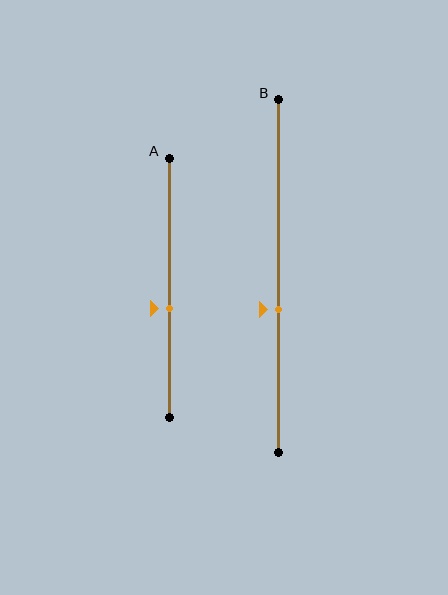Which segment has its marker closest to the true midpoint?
Segment A has its marker closest to the true midpoint.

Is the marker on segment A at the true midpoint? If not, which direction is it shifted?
No, the marker on segment A is shifted downward by about 8% of the segment length.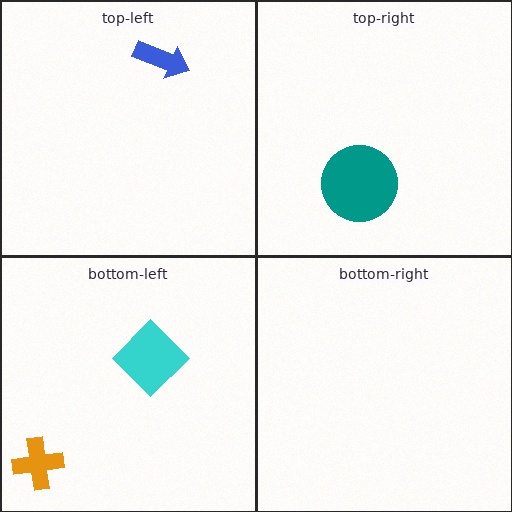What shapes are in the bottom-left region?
The cyan diamond, the orange cross.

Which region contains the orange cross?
The bottom-left region.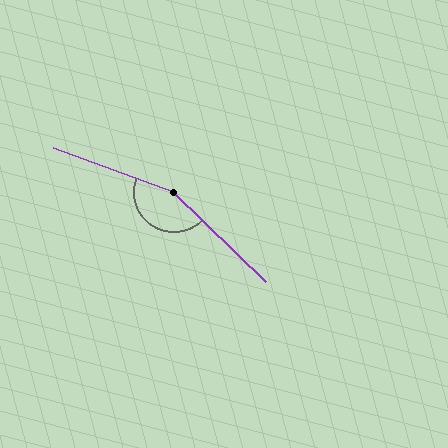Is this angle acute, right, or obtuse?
It is obtuse.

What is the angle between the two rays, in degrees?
Approximately 156 degrees.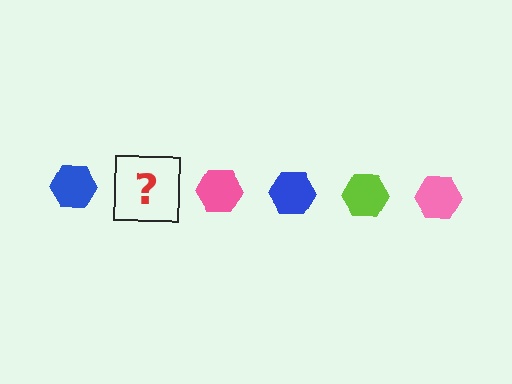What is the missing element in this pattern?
The missing element is a lime hexagon.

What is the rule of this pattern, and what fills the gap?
The rule is that the pattern cycles through blue, lime, pink hexagons. The gap should be filled with a lime hexagon.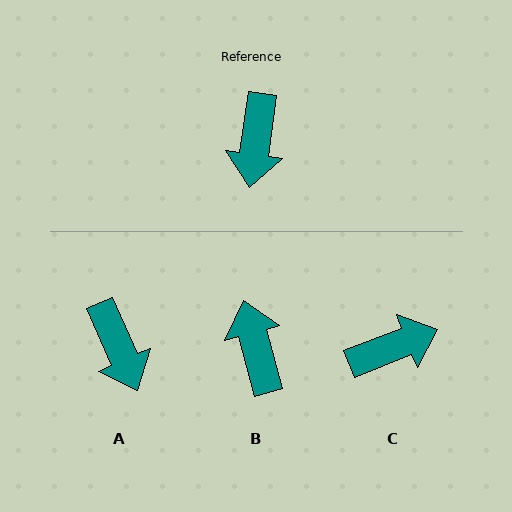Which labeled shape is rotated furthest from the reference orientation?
B, about 157 degrees away.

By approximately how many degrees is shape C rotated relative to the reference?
Approximately 119 degrees counter-clockwise.